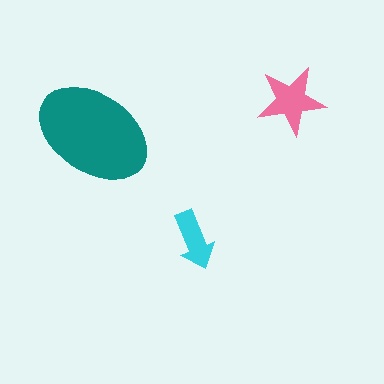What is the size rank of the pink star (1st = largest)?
2nd.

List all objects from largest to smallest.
The teal ellipse, the pink star, the cyan arrow.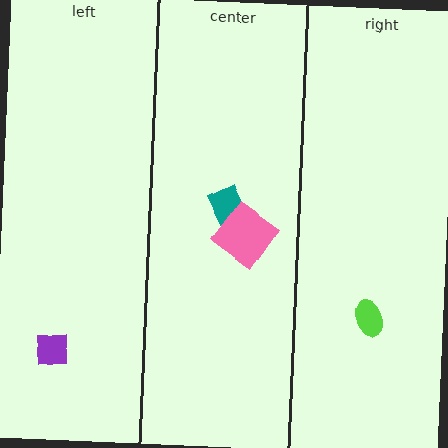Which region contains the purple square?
The left region.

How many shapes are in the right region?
1.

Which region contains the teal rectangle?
The center region.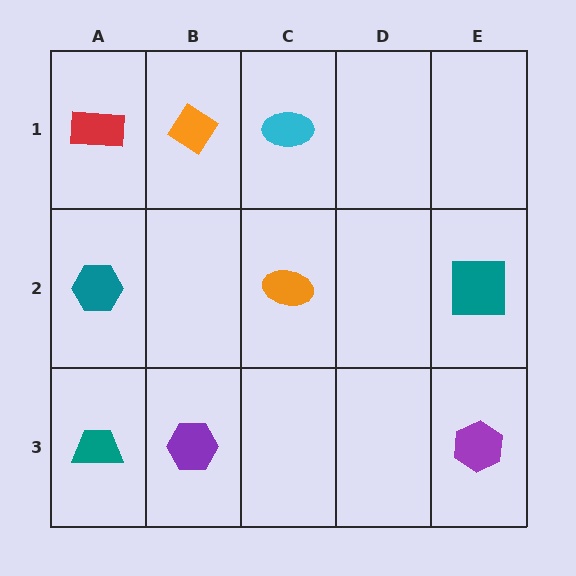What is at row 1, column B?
An orange diamond.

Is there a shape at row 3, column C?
No, that cell is empty.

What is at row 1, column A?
A red rectangle.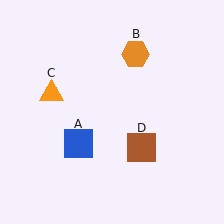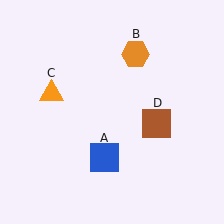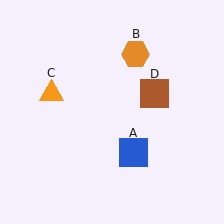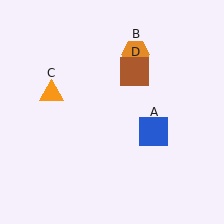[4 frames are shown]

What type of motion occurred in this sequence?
The blue square (object A), brown square (object D) rotated counterclockwise around the center of the scene.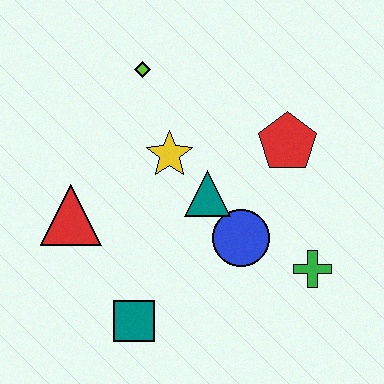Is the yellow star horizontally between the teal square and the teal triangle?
Yes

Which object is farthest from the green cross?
The lime diamond is farthest from the green cross.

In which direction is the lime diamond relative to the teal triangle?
The lime diamond is above the teal triangle.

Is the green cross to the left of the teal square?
No